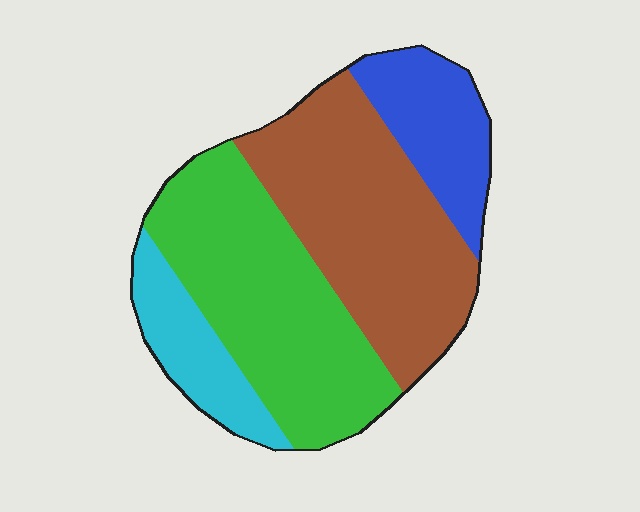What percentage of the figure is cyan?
Cyan covers 12% of the figure.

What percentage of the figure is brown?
Brown takes up about three eighths (3/8) of the figure.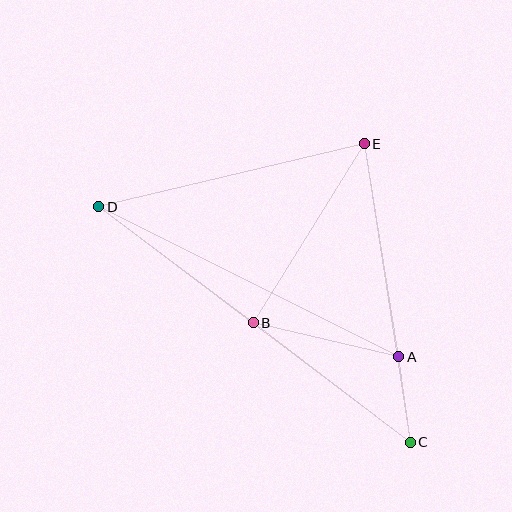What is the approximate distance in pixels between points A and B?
The distance between A and B is approximately 149 pixels.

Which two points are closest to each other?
Points A and C are closest to each other.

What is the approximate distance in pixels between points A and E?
The distance between A and E is approximately 216 pixels.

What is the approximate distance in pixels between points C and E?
The distance between C and E is approximately 302 pixels.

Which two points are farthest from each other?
Points C and D are farthest from each other.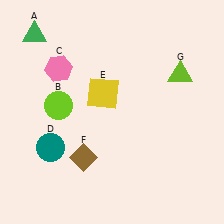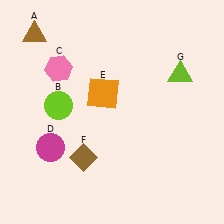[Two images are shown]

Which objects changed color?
A changed from green to brown. D changed from teal to magenta. E changed from yellow to orange.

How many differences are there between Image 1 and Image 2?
There are 3 differences between the two images.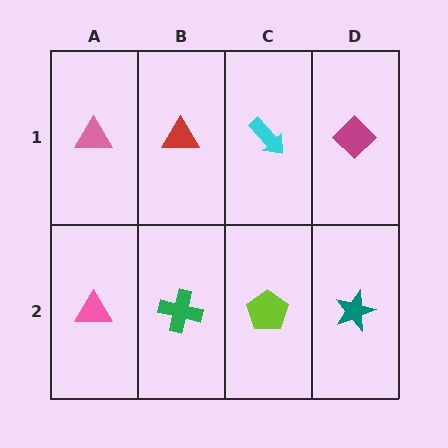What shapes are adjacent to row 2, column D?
A magenta diamond (row 1, column D), a lime pentagon (row 2, column C).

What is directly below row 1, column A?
A pink triangle.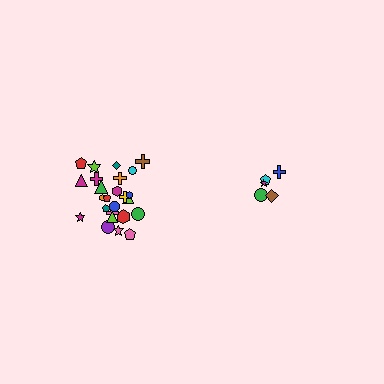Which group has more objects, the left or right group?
The left group.